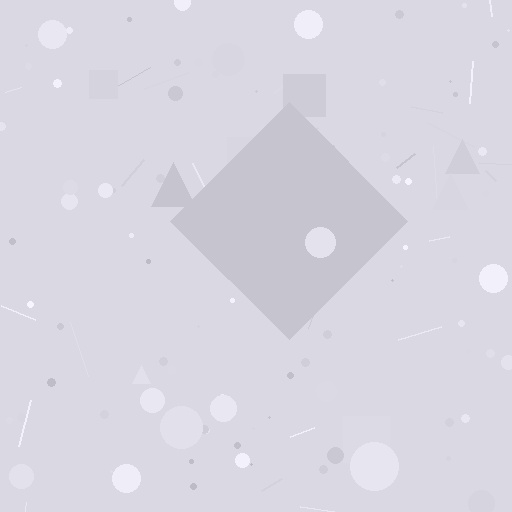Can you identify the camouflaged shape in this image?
The camouflaged shape is a diamond.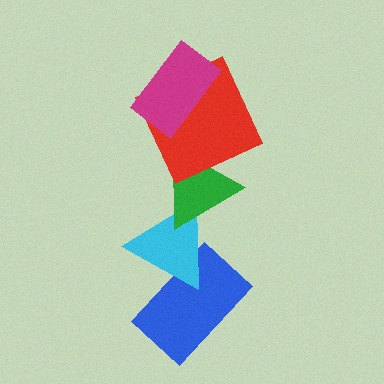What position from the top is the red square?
The red square is 2nd from the top.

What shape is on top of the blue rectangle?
The cyan triangle is on top of the blue rectangle.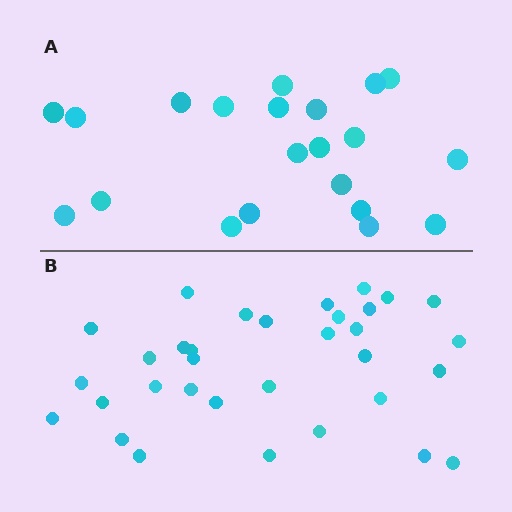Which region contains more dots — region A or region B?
Region B (the bottom region) has more dots.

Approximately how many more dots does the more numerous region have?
Region B has roughly 12 or so more dots than region A.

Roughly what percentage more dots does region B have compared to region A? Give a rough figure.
About 55% more.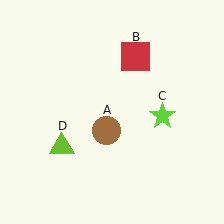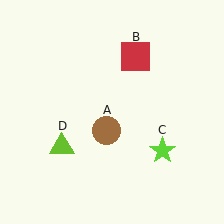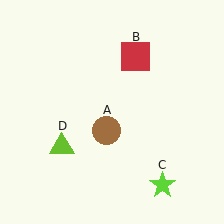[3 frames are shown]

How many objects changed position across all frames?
1 object changed position: lime star (object C).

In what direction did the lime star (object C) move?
The lime star (object C) moved down.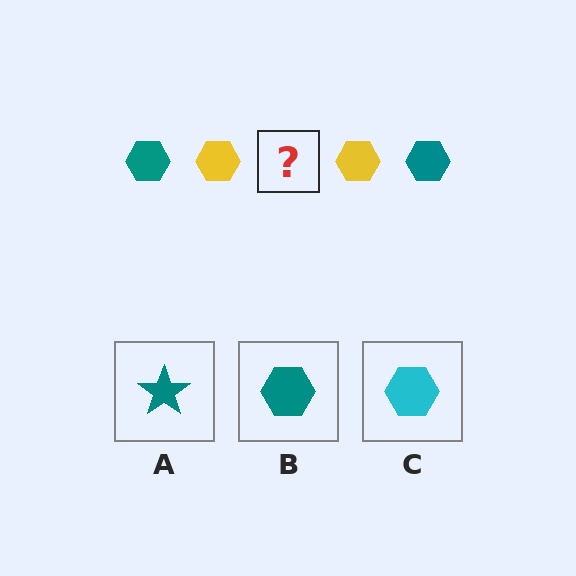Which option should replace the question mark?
Option B.